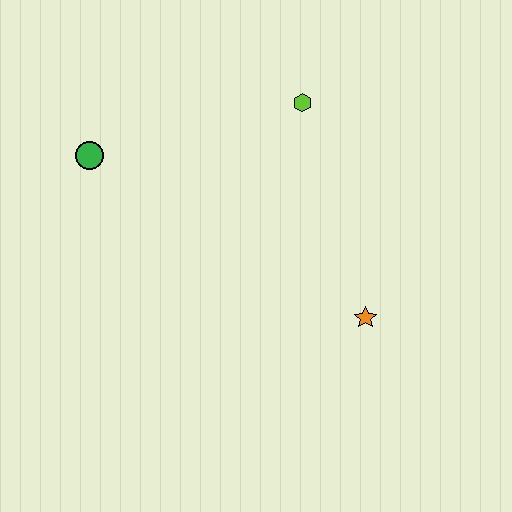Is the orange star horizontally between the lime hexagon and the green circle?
No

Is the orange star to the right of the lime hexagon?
Yes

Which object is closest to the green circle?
The lime hexagon is closest to the green circle.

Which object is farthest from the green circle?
The orange star is farthest from the green circle.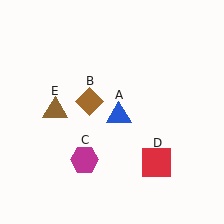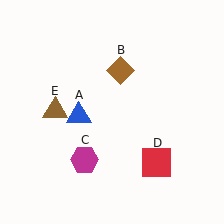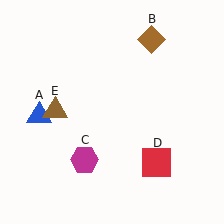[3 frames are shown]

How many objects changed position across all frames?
2 objects changed position: blue triangle (object A), brown diamond (object B).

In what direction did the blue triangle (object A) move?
The blue triangle (object A) moved left.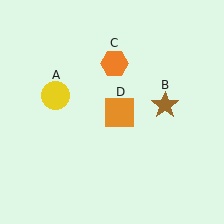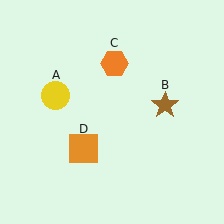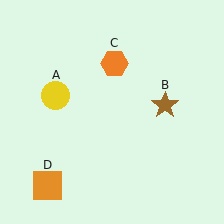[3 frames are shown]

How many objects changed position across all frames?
1 object changed position: orange square (object D).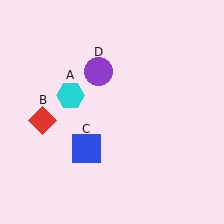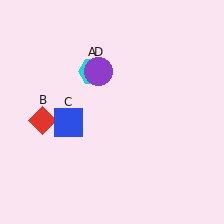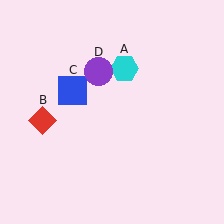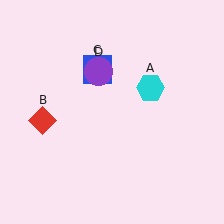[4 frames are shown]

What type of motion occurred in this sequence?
The cyan hexagon (object A), blue square (object C) rotated clockwise around the center of the scene.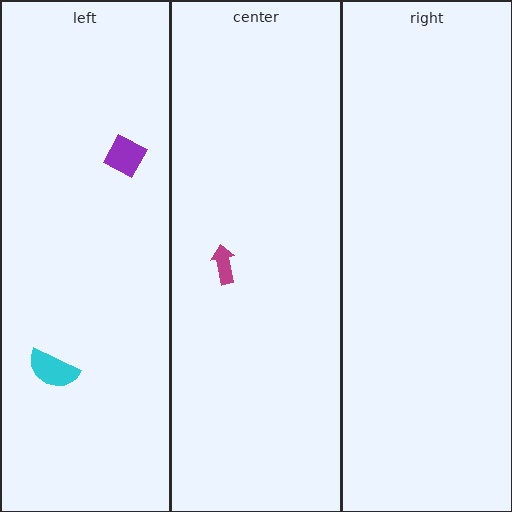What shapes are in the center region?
The magenta arrow.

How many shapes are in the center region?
1.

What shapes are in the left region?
The cyan semicircle, the purple diamond.